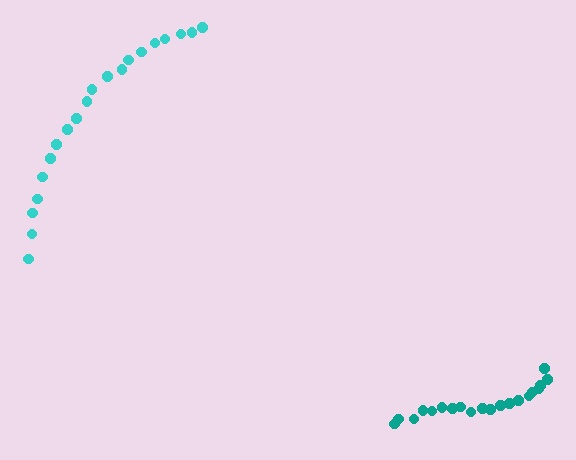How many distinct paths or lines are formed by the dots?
There are 2 distinct paths.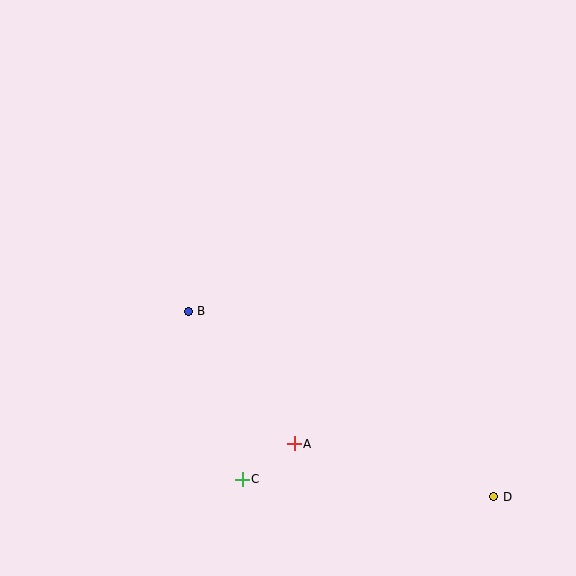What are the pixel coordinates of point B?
Point B is at (188, 311).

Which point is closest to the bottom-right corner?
Point D is closest to the bottom-right corner.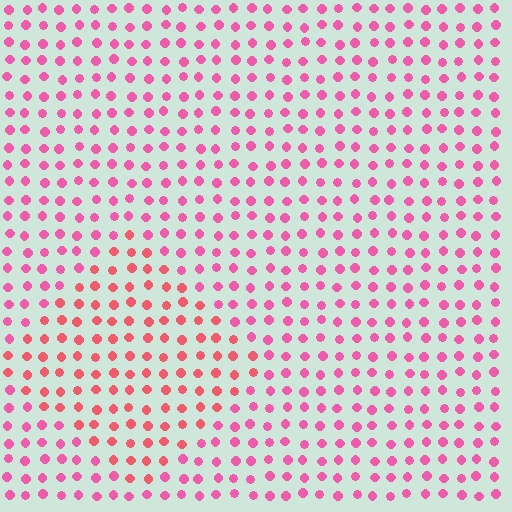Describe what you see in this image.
The image is filled with small pink elements in a uniform arrangement. A diamond-shaped region is visible where the elements are tinted to a slightly different hue, forming a subtle color boundary.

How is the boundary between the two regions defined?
The boundary is defined purely by a slight shift in hue (about 26 degrees). Spacing, size, and orientation are identical on both sides.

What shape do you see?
I see a diamond.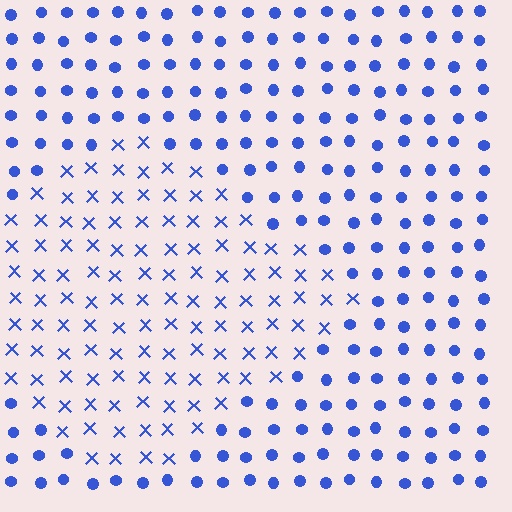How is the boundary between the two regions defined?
The boundary is defined by a change in element shape: X marks inside vs. circles outside. All elements share the same color and spacing.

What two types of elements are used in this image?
The image uses X marks inside the diamond region and circles outside it.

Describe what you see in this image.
The image is filled with small blue elements arranged in a uniform grid. A diamond-shaped region contains X marks, while the surrounding area contains circles. The boundary is defined purely by the change in element shape.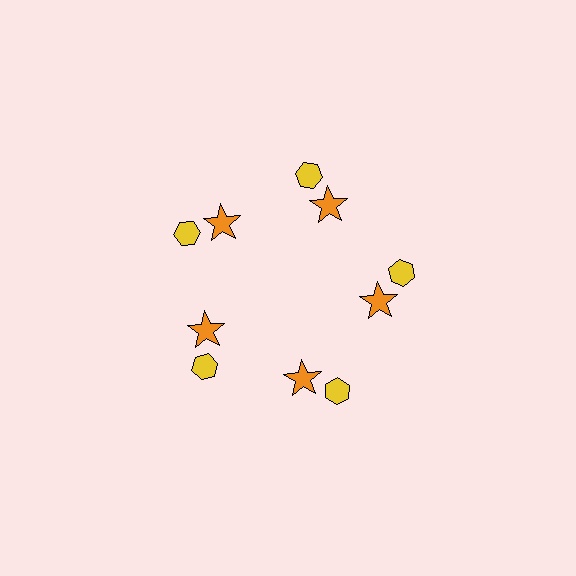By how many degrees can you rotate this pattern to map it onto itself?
The pattern maps onto itself every 72 degrees of rotation.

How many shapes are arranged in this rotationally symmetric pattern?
There are 10 shapes, arranged in 5 groups of 2.